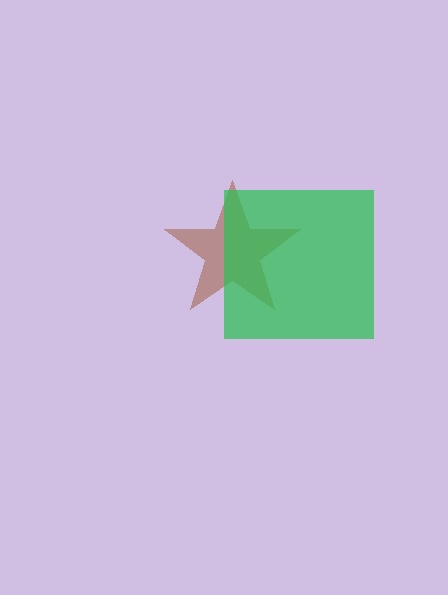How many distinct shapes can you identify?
There are 2 distinct shapes: a brown star, a green square.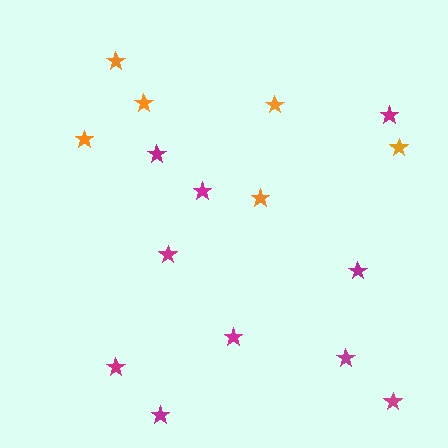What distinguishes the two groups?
There are 2 groups: one group of orange stars (6) and one group of magenta stars (10).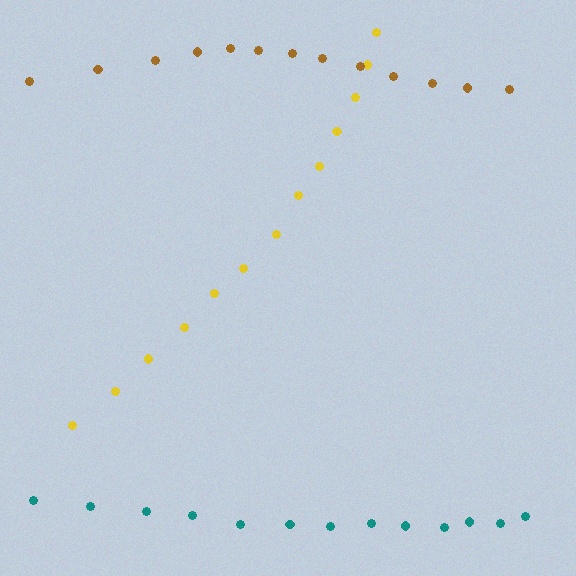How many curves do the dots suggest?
There are 3 distinct paths.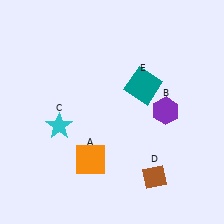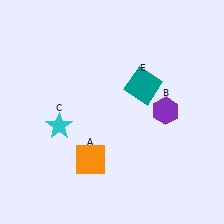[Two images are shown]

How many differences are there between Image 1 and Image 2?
There is 1 difference between the two images.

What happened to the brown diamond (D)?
The brown diamond (D) was removed in Image 2. It was in the bottom-right area of Image 1.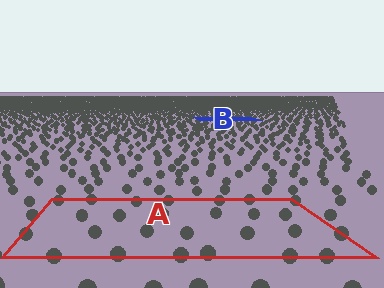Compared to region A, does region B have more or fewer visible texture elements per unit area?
Region B has more texture elements per unit area — they are packed more densely because it is farther away.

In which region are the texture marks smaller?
The texture marks are smaller in region B, because it is farther away.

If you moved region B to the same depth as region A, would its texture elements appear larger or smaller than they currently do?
They would appear larger. At a closer depth, the same texture elements are projected at a bigger on-screen size.